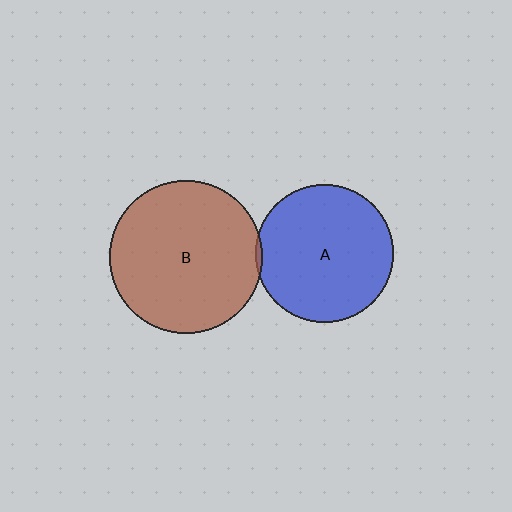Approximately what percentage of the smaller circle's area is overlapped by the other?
Approximately 5%.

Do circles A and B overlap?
Yes.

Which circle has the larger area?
Circle B (brown).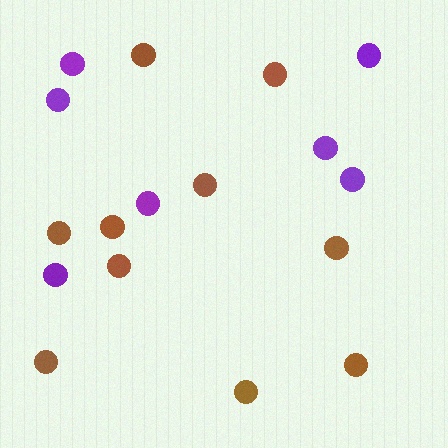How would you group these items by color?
There are 2 groups: one group of brown circles (10) and one group of purple circles (7).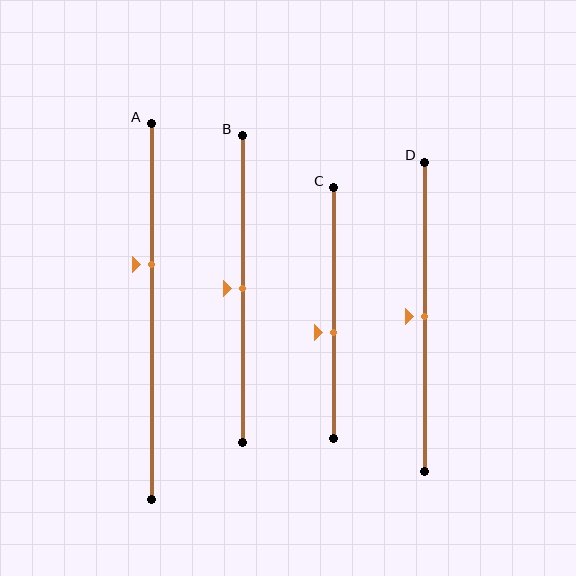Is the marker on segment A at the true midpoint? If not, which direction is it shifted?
No, the marker on segment A is shifted upward by about 12% of the segment length.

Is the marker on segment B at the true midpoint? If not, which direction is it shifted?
Yes, the marker on segment B is at the true midpoint.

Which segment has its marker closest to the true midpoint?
Segment B has its marker closest to the true midpoint.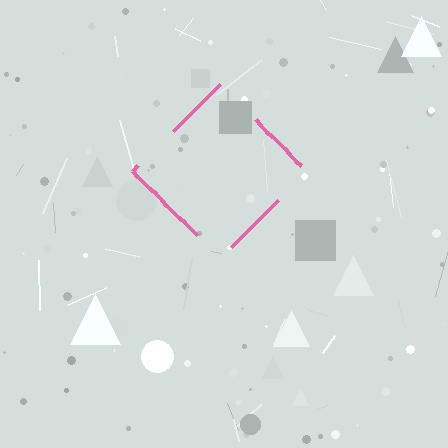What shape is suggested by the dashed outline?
The dashed outline suggests a diamond.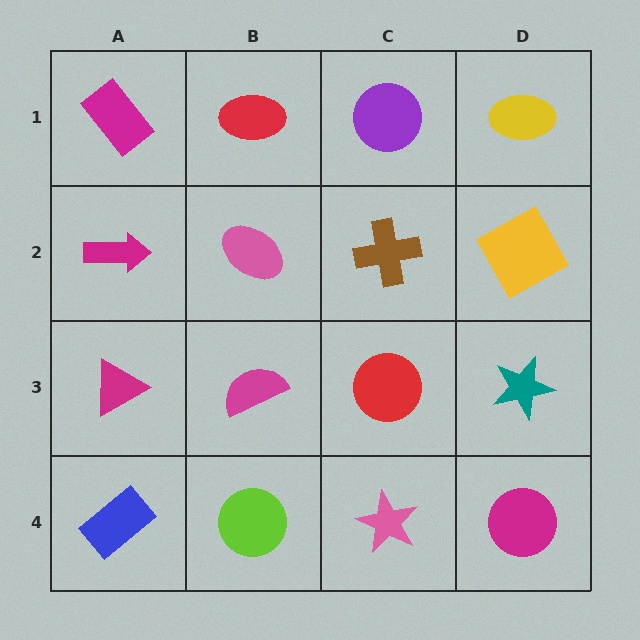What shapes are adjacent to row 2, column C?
A purple circle (row 1, column C), a red circle (row 3, column C), a pink ellipse (row 2, column B), a yellow square (row 2, column D).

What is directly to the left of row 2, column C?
A pink ellipse.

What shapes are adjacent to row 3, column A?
A magenta arrow (row 2, column A), a blue rectangle (row 4, column A), a magenta semicircle (row 3, column B).